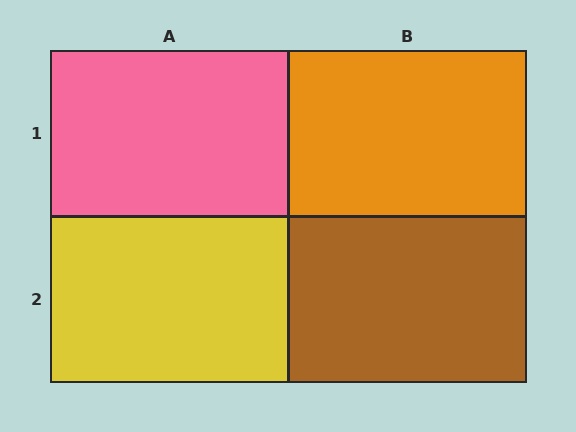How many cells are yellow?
1 cell is yellow.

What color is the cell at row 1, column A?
Pink.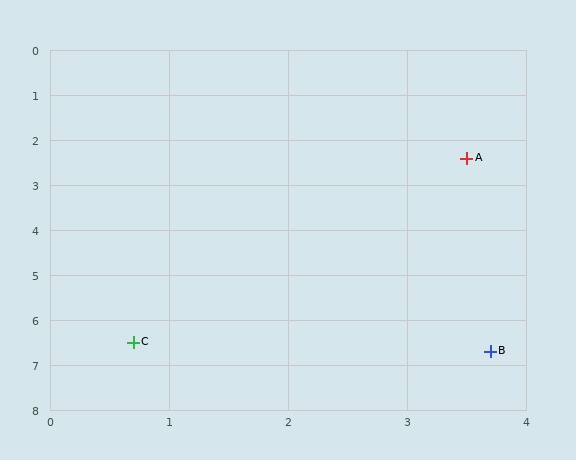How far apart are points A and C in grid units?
Points A and C are about 5.0 grid units apart.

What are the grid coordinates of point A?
Point A is at approximately (3.5, 2.4).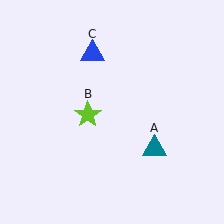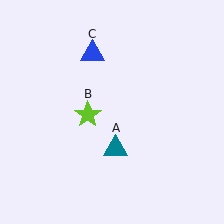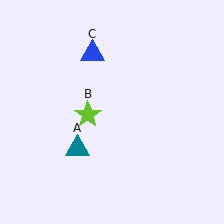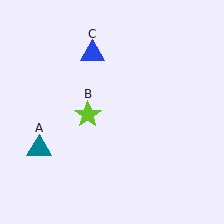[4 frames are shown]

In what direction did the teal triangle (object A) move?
The teal triangle (object A) moved left.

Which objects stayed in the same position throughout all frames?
Lime star (object B) and blue triangle (object C) remained stationary.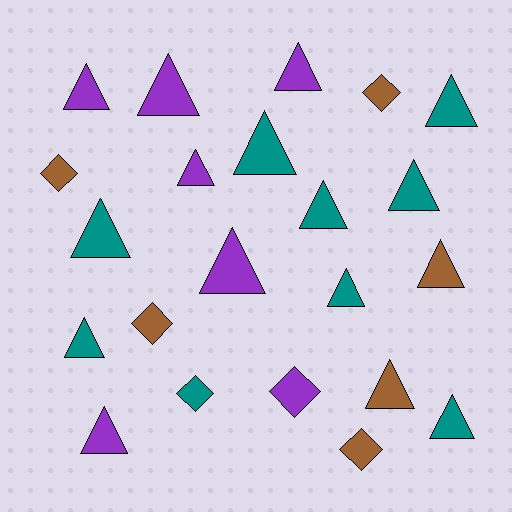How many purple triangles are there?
There are 6 purple triangles.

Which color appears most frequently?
Teal, with 9 objects.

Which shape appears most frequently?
Triangle, with 16 objects.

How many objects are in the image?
There are 22 objects.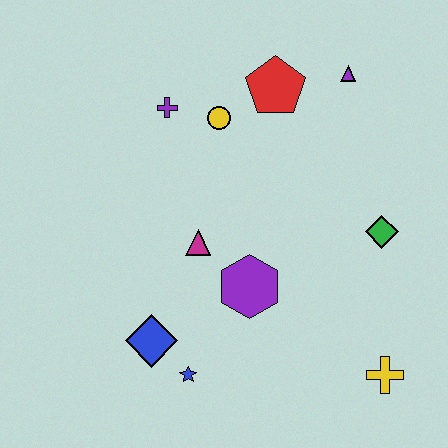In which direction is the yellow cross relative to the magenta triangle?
The yellow cross is to the right of the magenta triangle.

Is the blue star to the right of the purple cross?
Yes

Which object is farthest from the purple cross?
The yellow cross is farthest from the purple cross.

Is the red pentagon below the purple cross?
No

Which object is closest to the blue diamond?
The blue star is closest to the blue diamond.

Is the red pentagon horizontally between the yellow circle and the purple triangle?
Yes